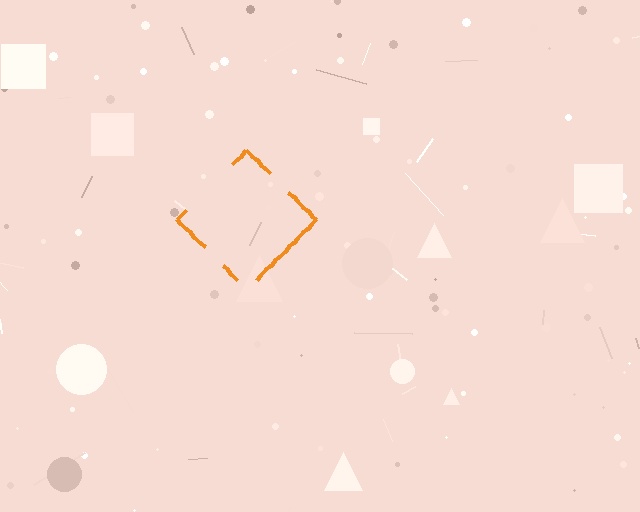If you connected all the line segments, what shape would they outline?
They would outline a diamond.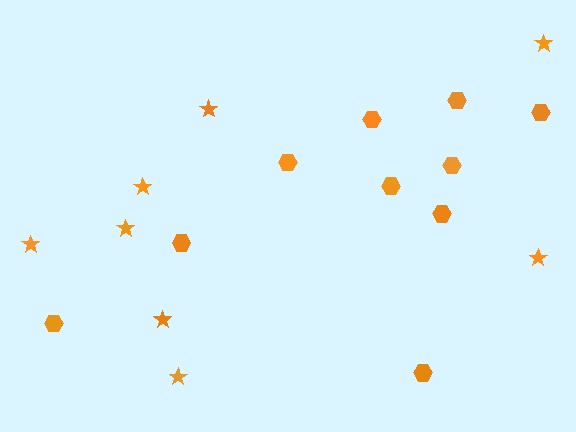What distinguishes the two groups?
There are 2 groups: one group of hexagons (10) and one group of stars (8).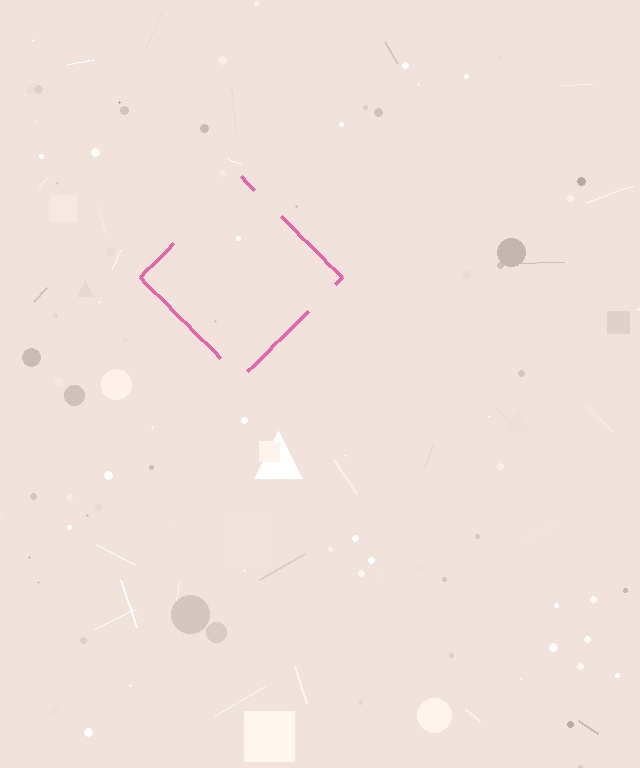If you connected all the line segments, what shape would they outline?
They would outline a diamond.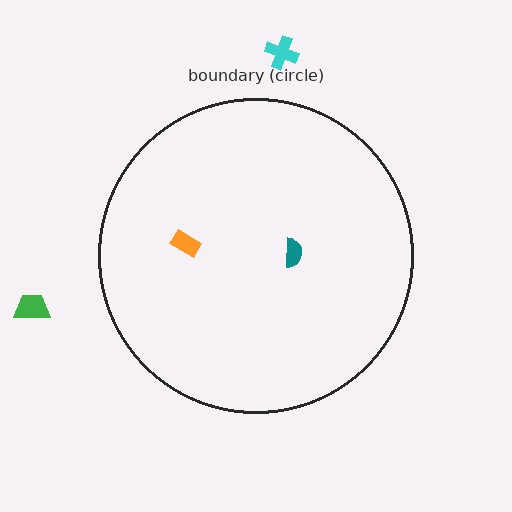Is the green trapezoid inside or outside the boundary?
Outside.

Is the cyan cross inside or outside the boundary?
Outside.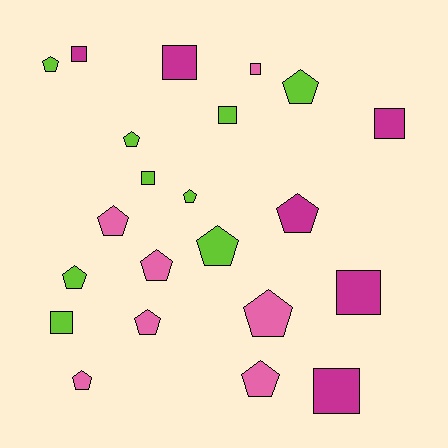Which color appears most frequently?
Lime, with 9 objects.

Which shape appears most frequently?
Pentagon, with 13 objects.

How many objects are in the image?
There are 22 objects.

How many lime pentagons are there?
There are 6 lime pentagons.